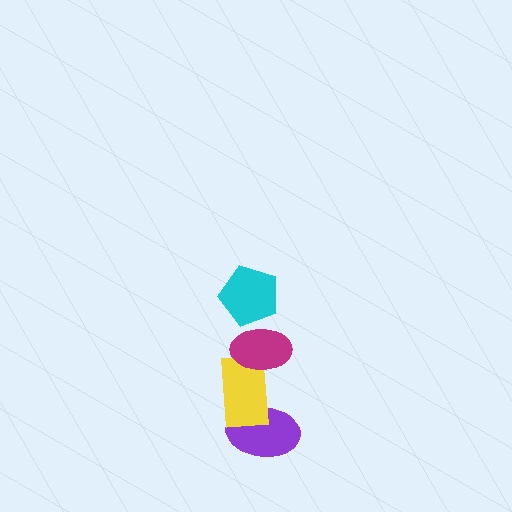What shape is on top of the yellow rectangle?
The magenta ellipse is on top of the yellow rectangle.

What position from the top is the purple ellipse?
The purple ellipse is 4th from the top.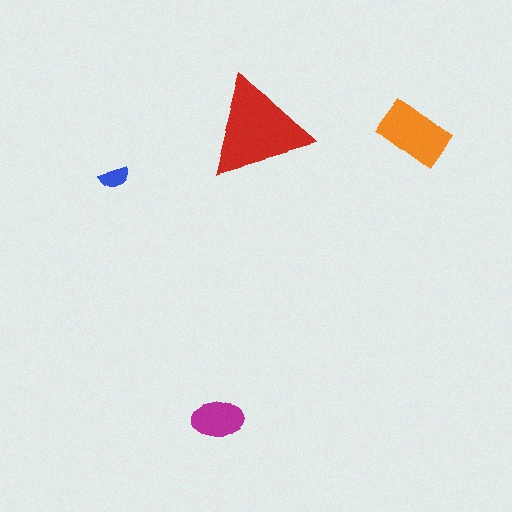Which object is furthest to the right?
The orange rectangle is rightmost.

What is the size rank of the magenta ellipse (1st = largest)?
3rd.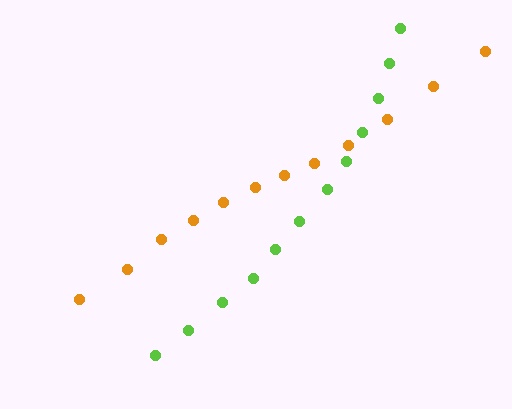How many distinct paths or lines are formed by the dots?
There are 2 distinct paths.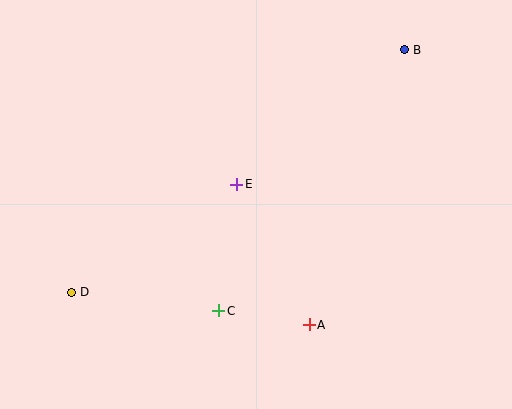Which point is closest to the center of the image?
Point E at (237, 184) is closest to the center.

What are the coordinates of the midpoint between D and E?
The midpoint between D and E is at (154, 238).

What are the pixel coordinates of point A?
Point A is at (309, 325).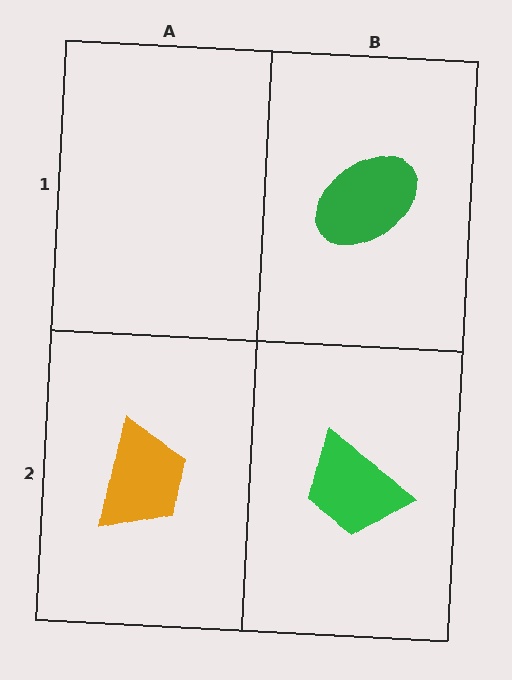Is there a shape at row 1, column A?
No, that cell is empty.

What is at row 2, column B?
A green trapezoid.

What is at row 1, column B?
A green ellipse.